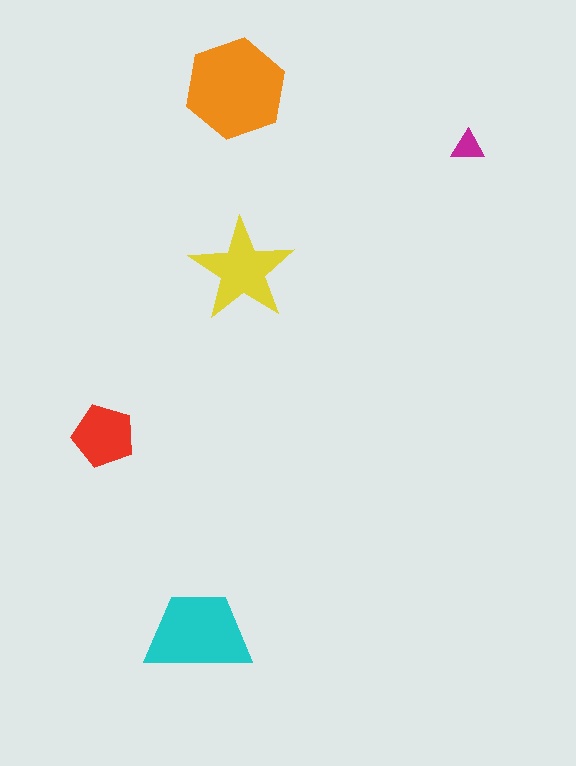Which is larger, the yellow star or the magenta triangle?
The yellow star.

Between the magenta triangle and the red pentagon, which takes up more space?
The red pentagon.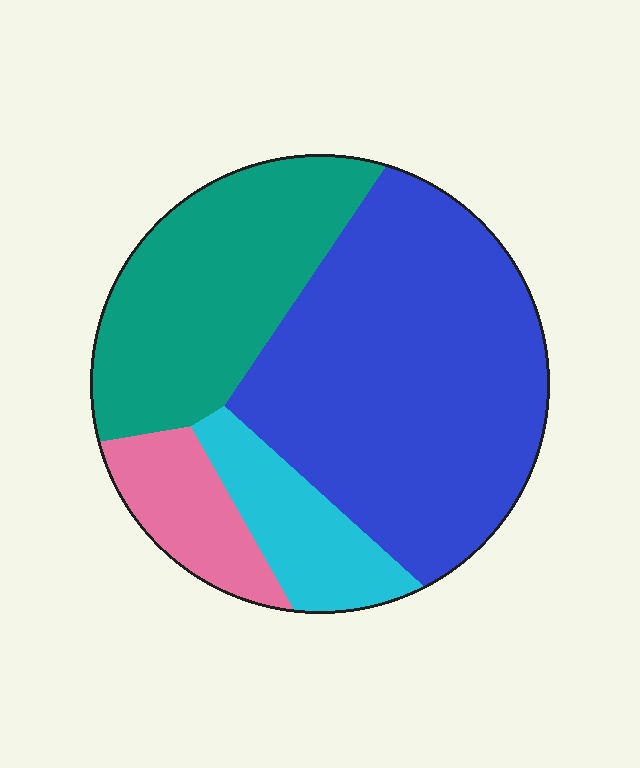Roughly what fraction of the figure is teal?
Teal takes up about one quarter (1/4) of the figure.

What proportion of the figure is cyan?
Cyan covers 12% of the figure.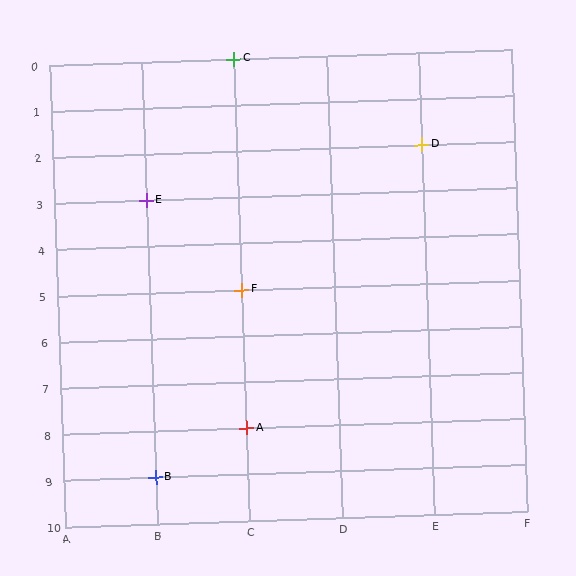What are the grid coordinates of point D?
Point D is at grid coordinates (E, 2).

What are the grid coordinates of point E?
Point E is at grid coordinates (B, 3).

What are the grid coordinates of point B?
Point B is at grid coordinates (B, 9).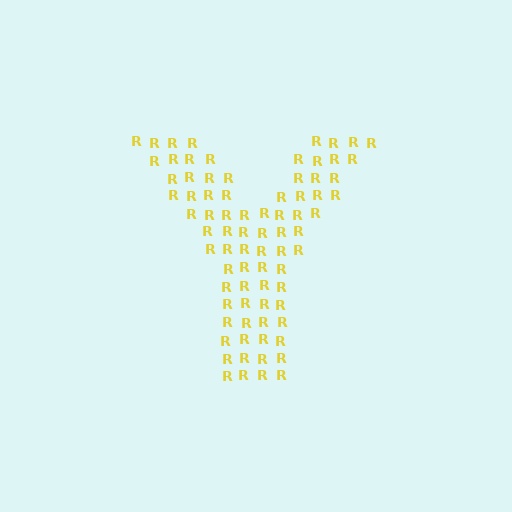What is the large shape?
The large shape is the letter Y.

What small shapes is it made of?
It is made of small letter R's.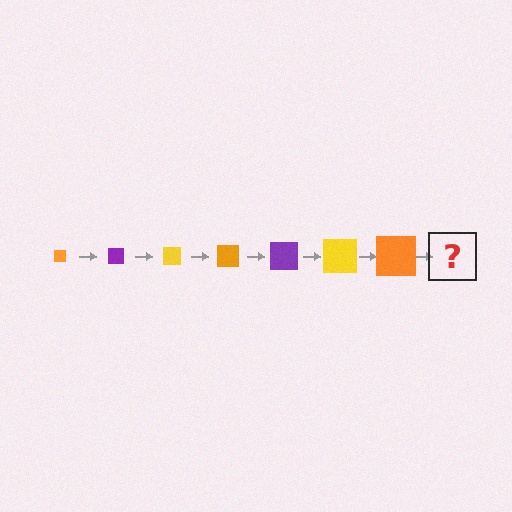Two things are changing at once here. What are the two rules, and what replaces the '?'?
The two rules are that the square grows larger each step and the color cycles through orange, purple, and yellow. The '?' should be a purple square, larger than the previous one.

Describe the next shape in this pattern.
It should be a purple square, larger than the previous one.